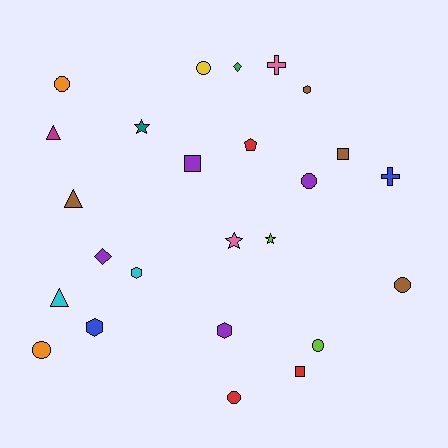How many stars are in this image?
There are 3 stars.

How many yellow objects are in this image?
There is 1 yellow object.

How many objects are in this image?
There are 25 objects.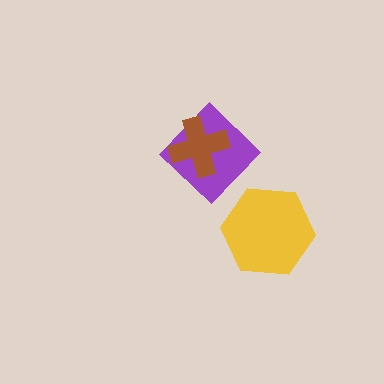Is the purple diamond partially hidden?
Yes, it is partially covered by another shape.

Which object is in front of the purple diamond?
The brown cross is in front of the purple diamond.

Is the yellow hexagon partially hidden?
No, no other shape covers it.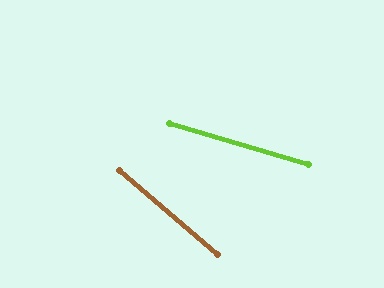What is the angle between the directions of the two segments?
Approximately 24 degrees.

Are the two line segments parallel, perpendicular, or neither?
Neither parallel nor perpendicular — they differ by about 24°.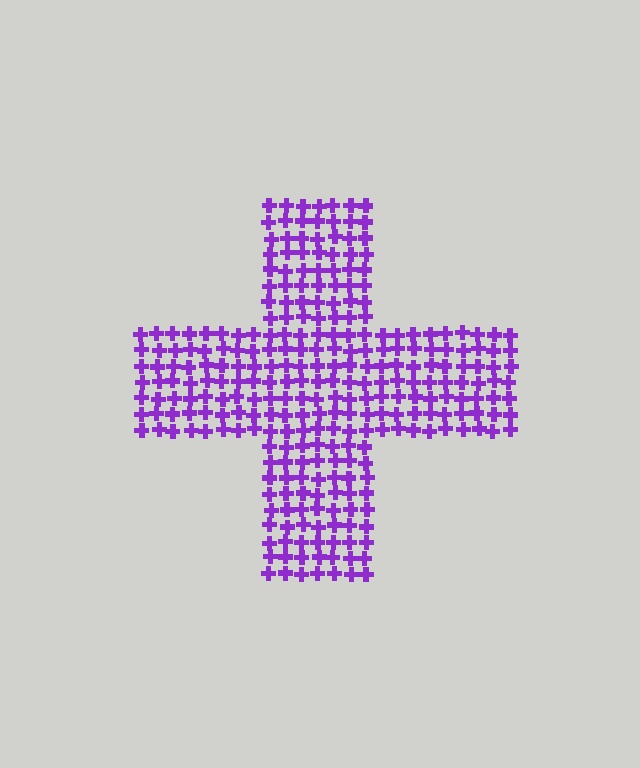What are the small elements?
The small elements are crosses.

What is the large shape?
The large shape is a cross.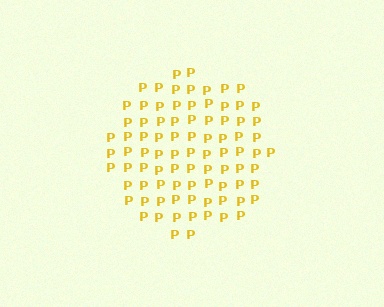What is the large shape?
The large shape is a circle.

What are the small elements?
The small elements are letter P's.